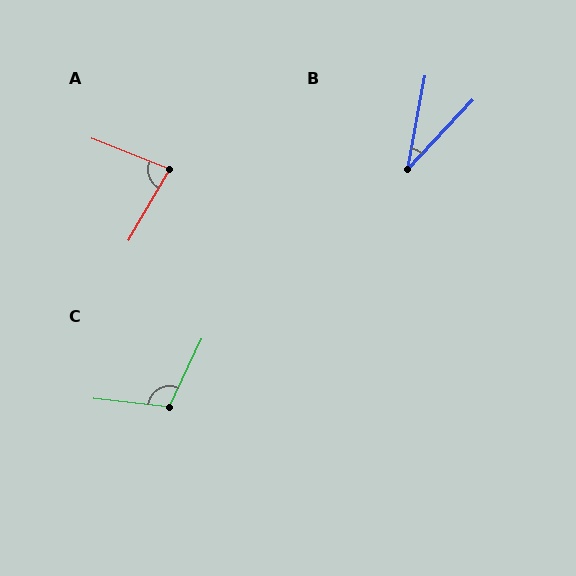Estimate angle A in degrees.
Approximately 81 degrees.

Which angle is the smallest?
B, at approximately 32 degrees.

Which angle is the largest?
C, at approximately 108 degrees.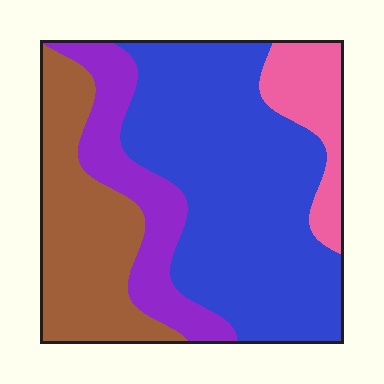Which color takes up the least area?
Pink, at roughly 10%.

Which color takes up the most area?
Blue, at roughly 50%.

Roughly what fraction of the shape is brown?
Brown takes up about one quarter (1/4) of the shape.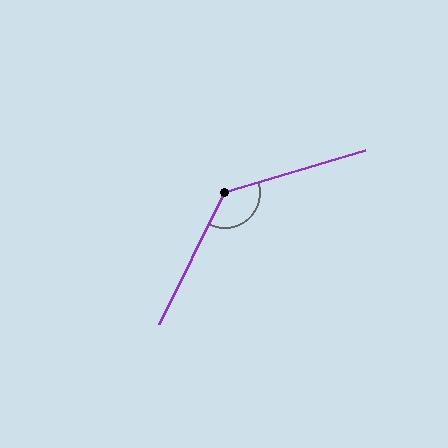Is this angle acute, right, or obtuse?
It is obtuse.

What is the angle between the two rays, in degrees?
Approximately 133 degrees.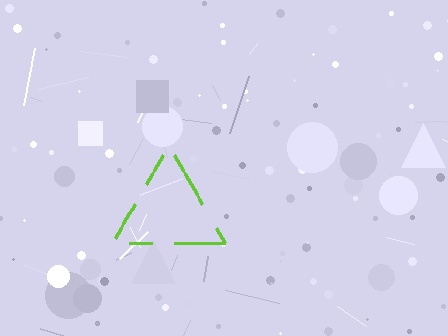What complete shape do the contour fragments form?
The contour fragments form a triangle.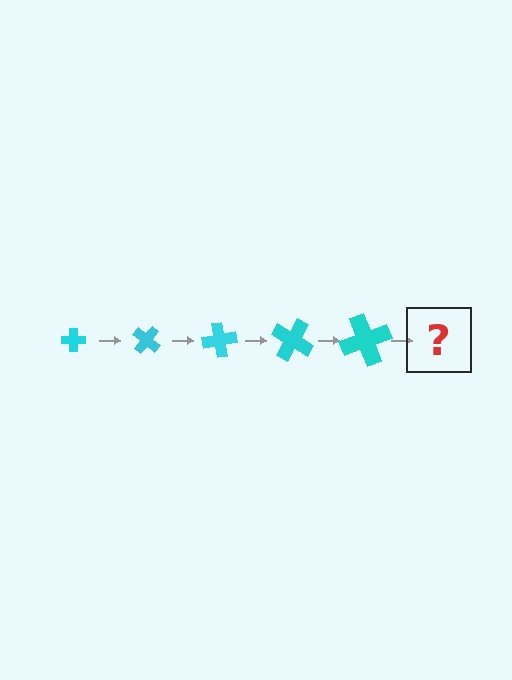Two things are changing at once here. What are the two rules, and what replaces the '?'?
The two rules are that the cross grows larger each step and it rotates 40 degrees each step. The '?' should be a cross, larger than the previous one and rotated 200 degrees from the start.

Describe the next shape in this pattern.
It should be a cross, larger than the previous one and rotated 200 degrees from the start.